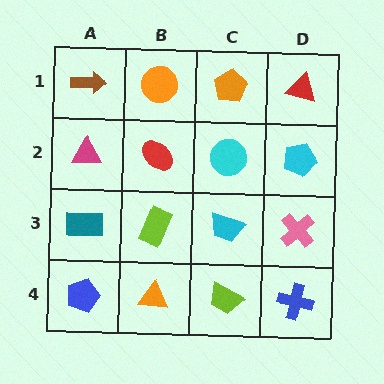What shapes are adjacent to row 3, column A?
A magenta triangle (row 2, column A), a blue pentagon (row 4, column A), a lime rectangle (row 3, column B).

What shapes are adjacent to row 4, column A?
A teal rectangle (row 3, column A), an orange triangle (row 4, column B).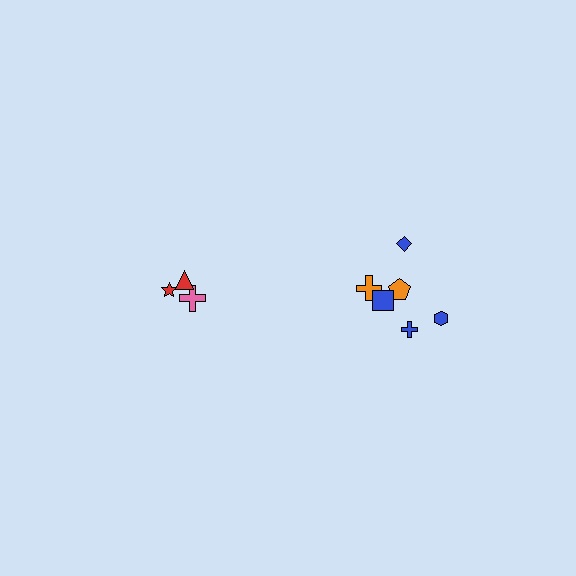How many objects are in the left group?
There are 3 objects.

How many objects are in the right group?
There are 6 objects.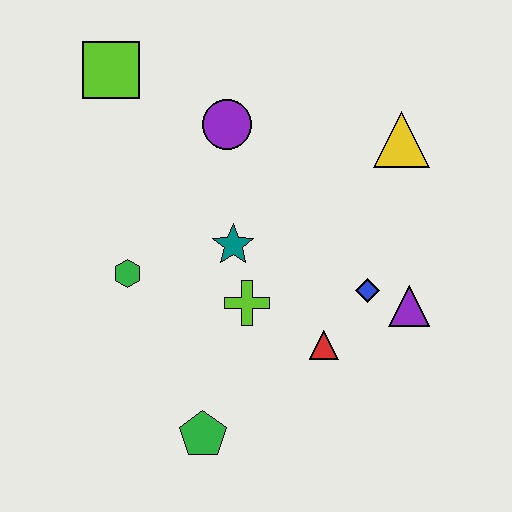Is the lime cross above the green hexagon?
No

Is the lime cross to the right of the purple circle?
Yes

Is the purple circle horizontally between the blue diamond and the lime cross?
No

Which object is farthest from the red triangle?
The lime square is farthest from the red triangle.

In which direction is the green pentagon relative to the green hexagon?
The green pentagon is below the green hexagon.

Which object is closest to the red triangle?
The blue diamond is closest to the red triangle.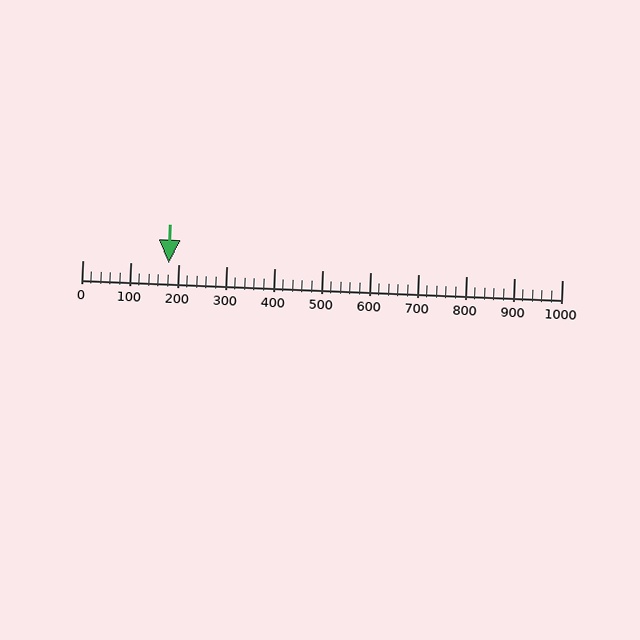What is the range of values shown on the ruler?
The ruler shows values from 0 to 1000.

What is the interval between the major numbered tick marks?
The major tick marks are spaced 100 units apart.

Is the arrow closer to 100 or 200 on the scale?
The arrow is closer to 200.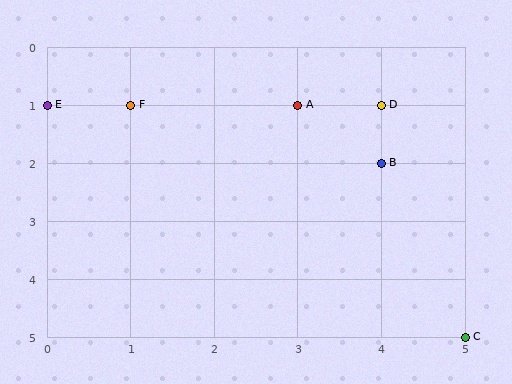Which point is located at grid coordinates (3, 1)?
Point A is at (3, 1).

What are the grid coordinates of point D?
Point D is at grid coordinates (4, 1).